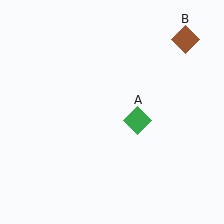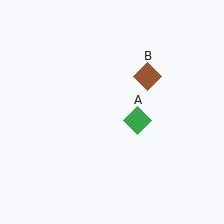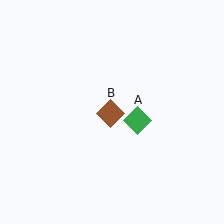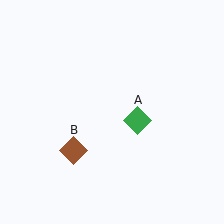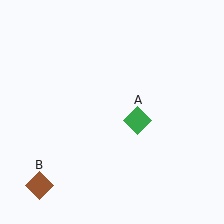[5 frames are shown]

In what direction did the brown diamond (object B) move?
The brown diamond (object B) moved down and to the left.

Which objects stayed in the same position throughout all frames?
Green diamond (object A) remained stationary.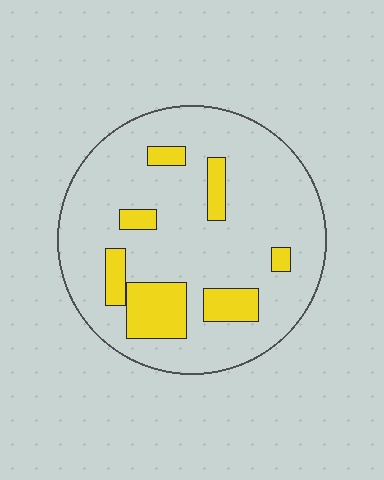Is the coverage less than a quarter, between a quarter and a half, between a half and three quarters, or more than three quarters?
Less than a quarter.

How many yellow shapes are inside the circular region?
7.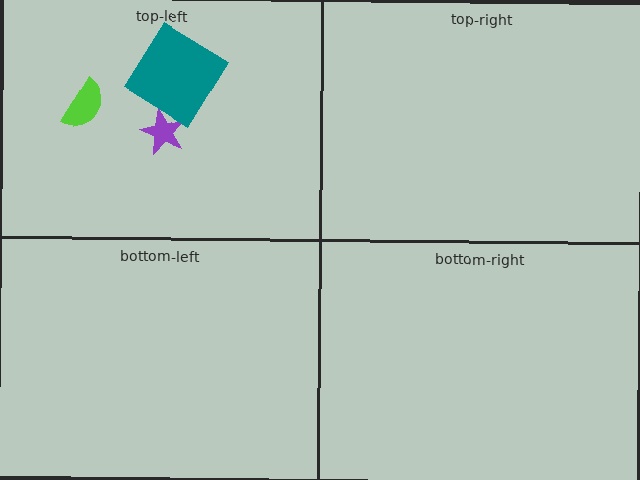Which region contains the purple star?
The top-left region.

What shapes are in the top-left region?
The purple star, the lime semicircle, the teal diamond.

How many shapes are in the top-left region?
3.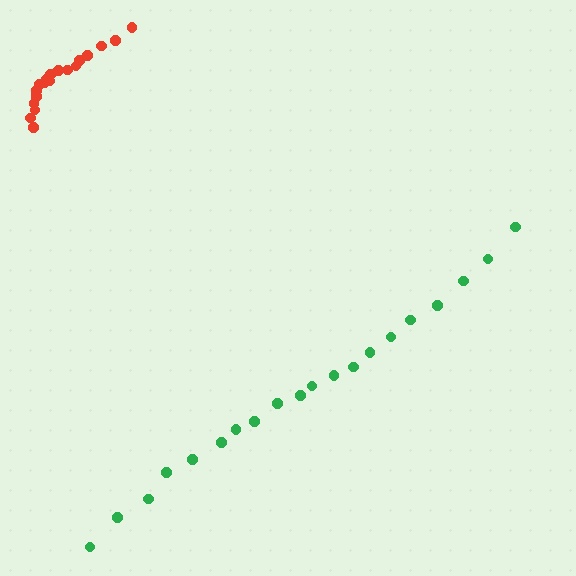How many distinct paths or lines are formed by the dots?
There are 2 distinct paths.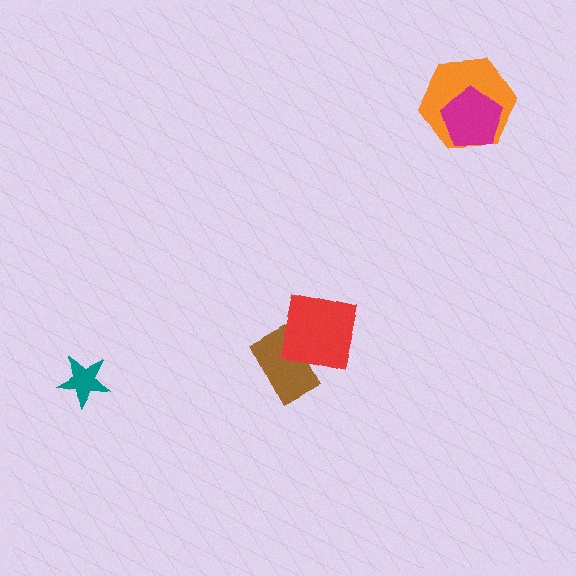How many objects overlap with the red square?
1 object overlaps with the red square.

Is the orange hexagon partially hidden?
Yes, it is partially covered by another shape.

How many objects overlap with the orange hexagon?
1 object overlaps with the orange hexagon.